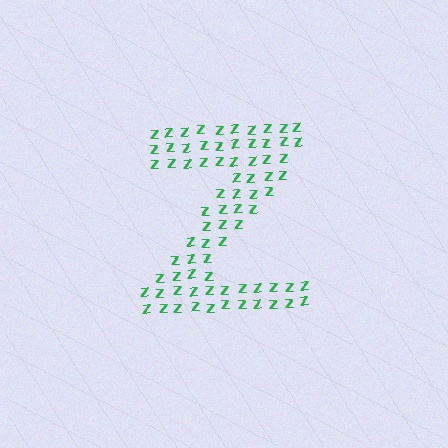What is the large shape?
The large shape is the letter Z.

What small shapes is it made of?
It is made of small letter Z's.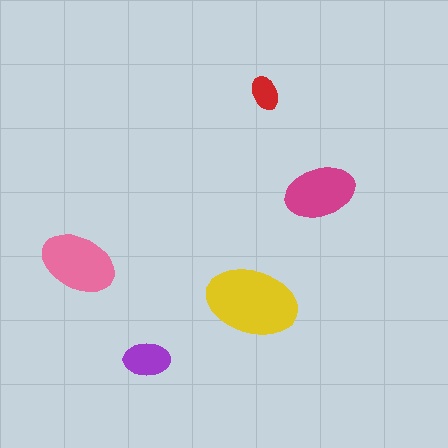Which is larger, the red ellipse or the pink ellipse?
The pink one.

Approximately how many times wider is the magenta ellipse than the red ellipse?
About 2 times wider.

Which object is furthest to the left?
The pink ellipse is leftmost.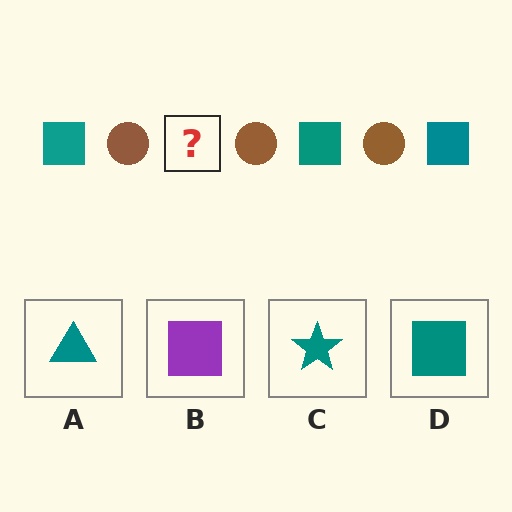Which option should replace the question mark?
Option D.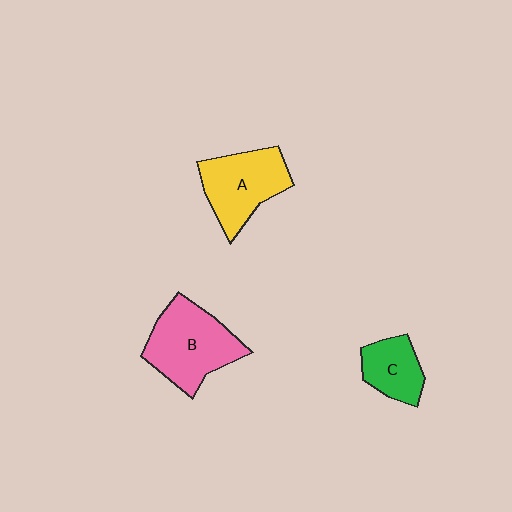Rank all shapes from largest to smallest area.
From largest to smallest: B (pink), A (yellow), C (green).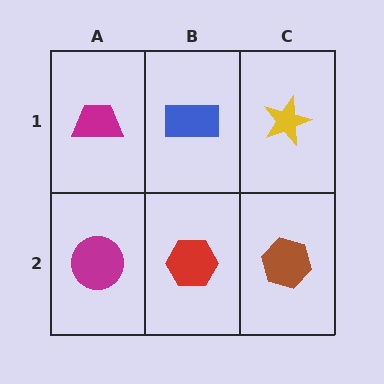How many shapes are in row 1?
3 shapes.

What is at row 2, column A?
A magenta circle.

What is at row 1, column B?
A blue rectangle.